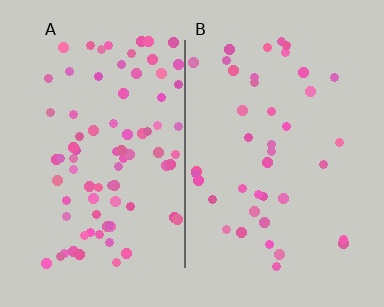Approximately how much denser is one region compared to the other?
Approximately 2.0× — region A over region B.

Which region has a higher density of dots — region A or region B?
A (the left).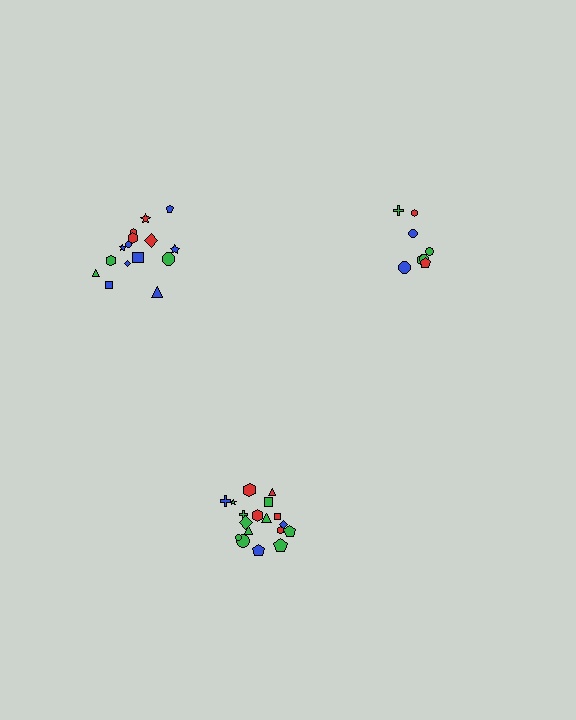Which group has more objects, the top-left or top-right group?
The top-left group.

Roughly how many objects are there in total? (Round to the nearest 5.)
Roughly 40 objects in total.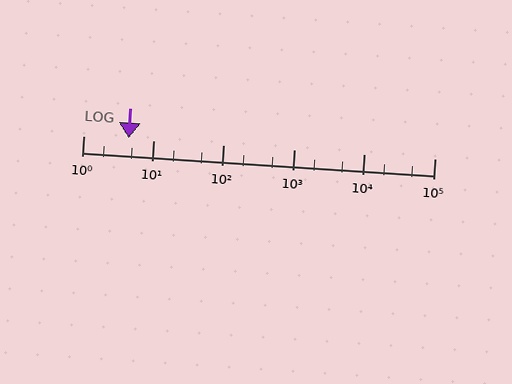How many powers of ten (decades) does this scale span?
The scale spans 5 decades, from 1 to 100000.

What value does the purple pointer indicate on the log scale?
The pointer indicates approximately 4.5.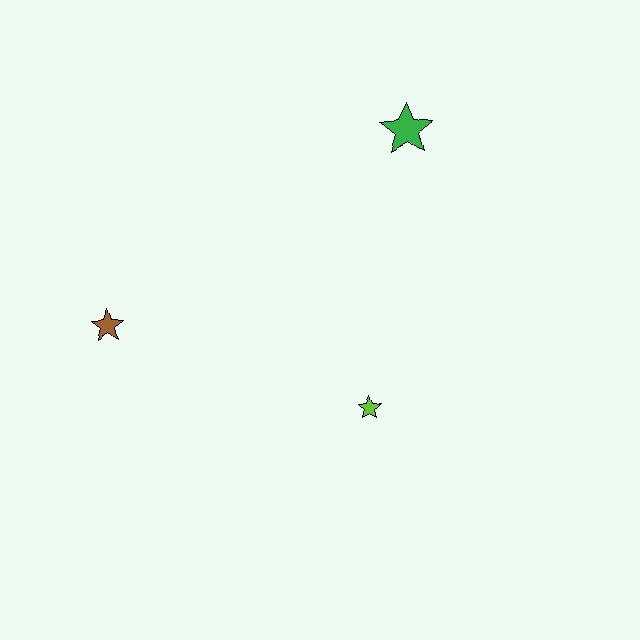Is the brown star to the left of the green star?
Yes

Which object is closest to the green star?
The lime star is closest to the green star.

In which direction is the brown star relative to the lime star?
The brown star is to the left of the lime star.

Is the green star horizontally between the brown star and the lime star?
No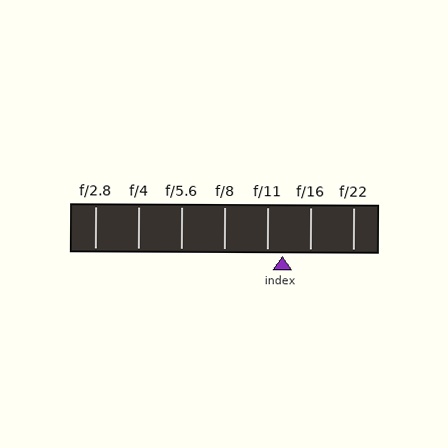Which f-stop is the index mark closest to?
The index mark is closest to f/11.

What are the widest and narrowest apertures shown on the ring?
The widest aperture shown is f/2.8 and the narrowest is f/22.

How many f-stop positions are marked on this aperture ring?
There are 7 f-stop positions marked.